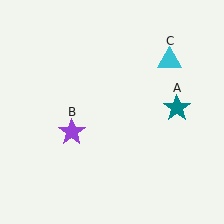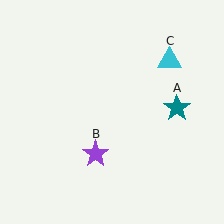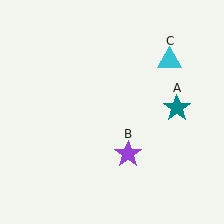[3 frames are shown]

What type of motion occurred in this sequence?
The purple star (object B) rotated counterclockwise around the center of the scene.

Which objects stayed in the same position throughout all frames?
Teal star (object A) and cyan triangle (object C) remained stationary.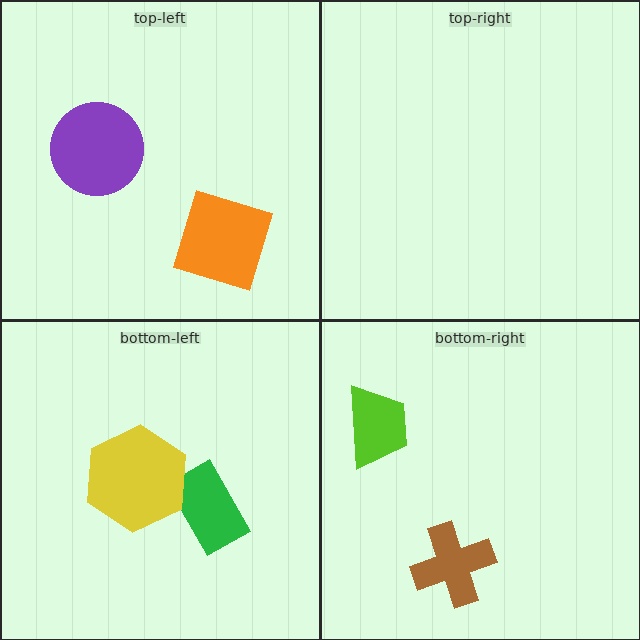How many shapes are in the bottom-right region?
2.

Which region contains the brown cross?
The bottom-right region.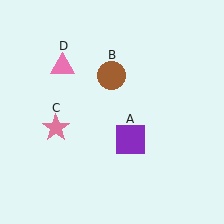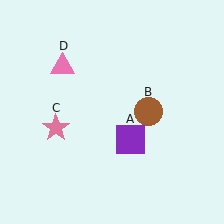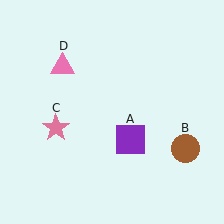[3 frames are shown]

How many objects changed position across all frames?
1 object changed position: brown circle (object B).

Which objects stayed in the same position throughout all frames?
Purple square (object A) and pink star (object C) and pink triangle (object D) remained stationary.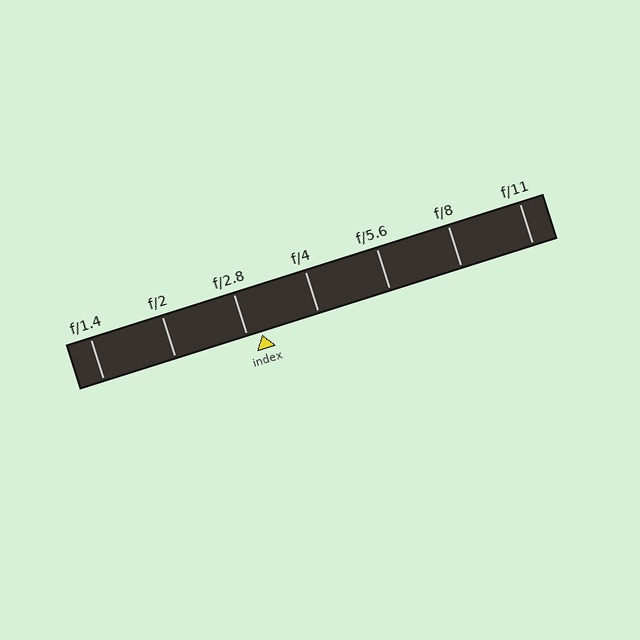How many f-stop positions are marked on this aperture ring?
There are 7 f-stop positions marked.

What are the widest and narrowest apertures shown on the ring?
The widest aperture shown is f/1.4 and the narrowest is f/11.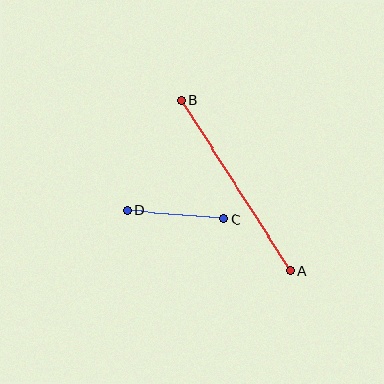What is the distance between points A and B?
The distance is approximately 203 pixels.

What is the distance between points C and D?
The distance is approximately 97 pixels.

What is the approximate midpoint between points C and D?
The midpoint is at approximately (175, 215) pixels.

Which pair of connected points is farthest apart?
Points A and B are farthest apart.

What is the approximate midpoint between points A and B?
The midpoint is at approximately (236, 186) pixels.